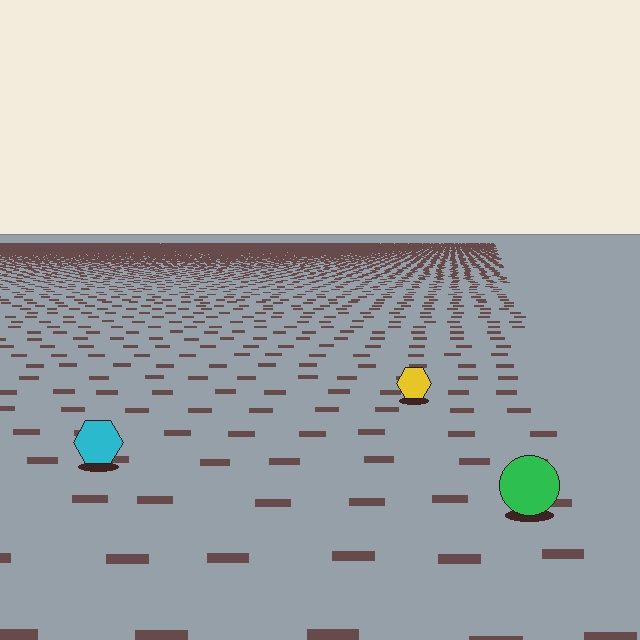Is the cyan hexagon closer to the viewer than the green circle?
No. The green circle is closer — you can tell from the texture gradient: the ground texture is coarser near it.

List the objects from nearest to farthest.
From nearest to farthest: the green circle, the cyan hexagon, the yellow hexagon.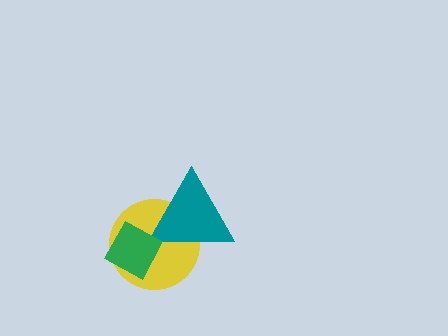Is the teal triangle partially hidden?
Yes, it is partially covered by another shape.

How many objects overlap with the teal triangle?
2 objects overlap with the teal triangle.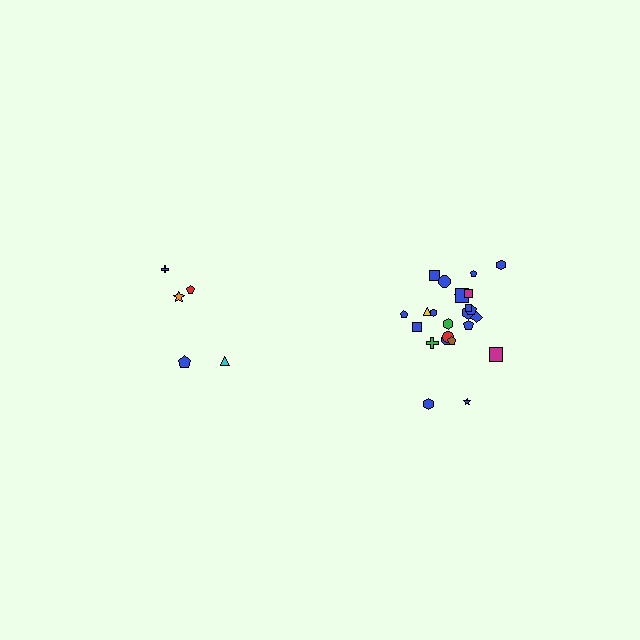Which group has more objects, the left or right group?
The right group.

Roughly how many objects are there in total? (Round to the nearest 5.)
Roughly 30 objects in total.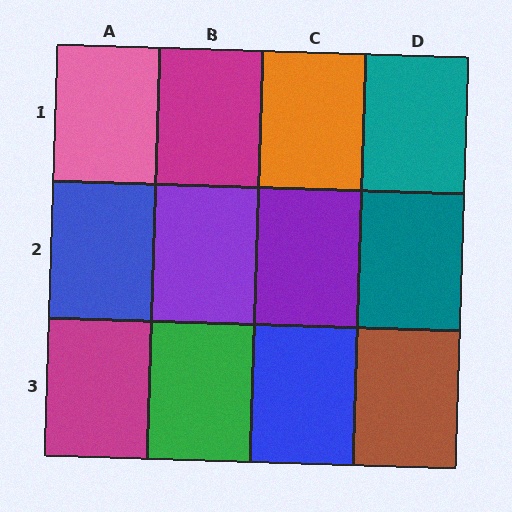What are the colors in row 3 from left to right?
Magenta, green, blue, brown.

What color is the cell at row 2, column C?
Purple.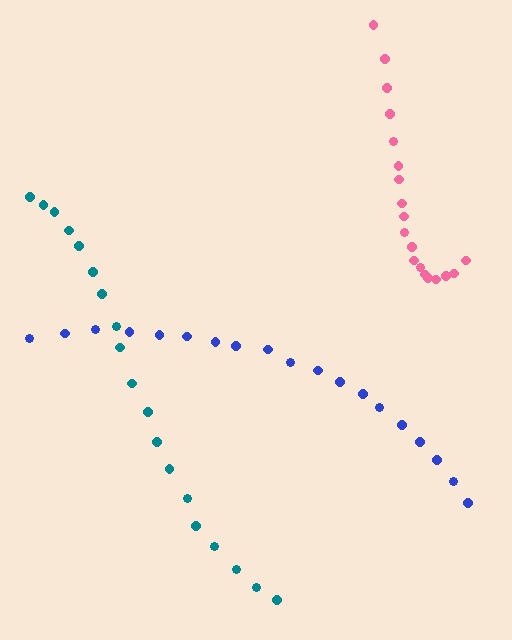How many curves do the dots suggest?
There are 3 distinct paths.